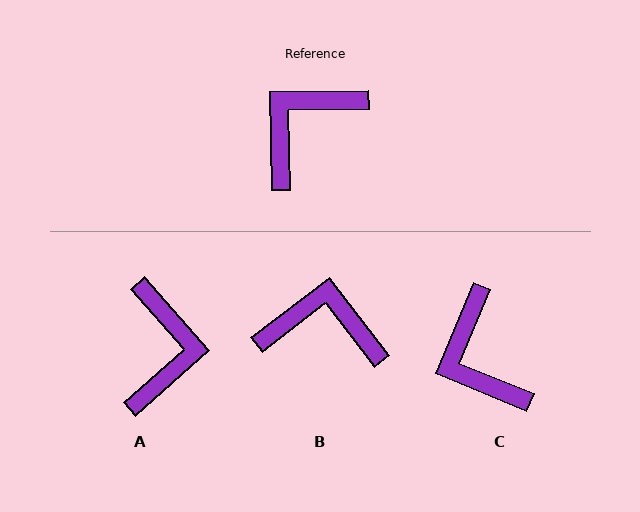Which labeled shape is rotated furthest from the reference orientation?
A, about 139 degrees away.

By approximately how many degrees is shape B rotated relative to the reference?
Approximately 54 degrees clockwise.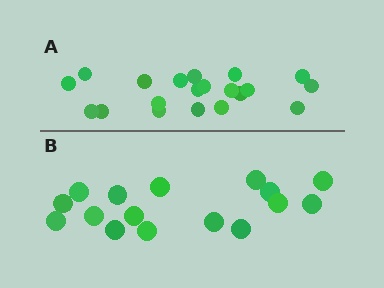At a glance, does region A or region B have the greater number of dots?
Region A (the top region) has more dots.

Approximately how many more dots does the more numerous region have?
Region A has about 4 more dots than region B.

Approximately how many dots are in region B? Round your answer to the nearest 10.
About 20 dots. (The exact count is 16, which rounds to 20.)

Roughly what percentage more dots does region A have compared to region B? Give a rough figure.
About 25% more.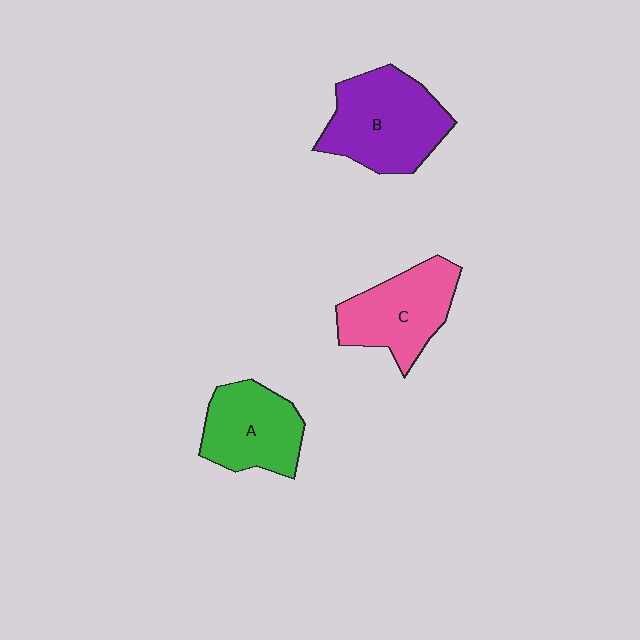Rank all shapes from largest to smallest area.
From largest to smallest: B (purple), C (pink), A (green).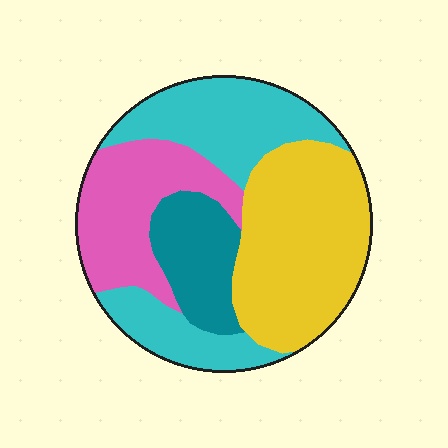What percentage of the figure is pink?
Pink takes up less than a quarter of the figure.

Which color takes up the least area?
Teal, at roughly 15%.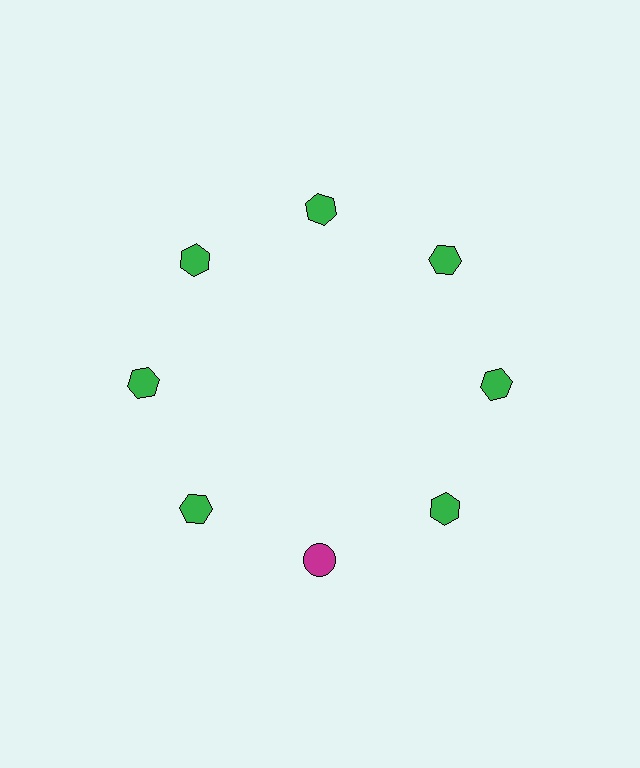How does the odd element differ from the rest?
It differs in both color (magenta instead of green) and shape (circle instead of hexagon).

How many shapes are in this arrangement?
There are 8 shapes arranged in a ring pattern.